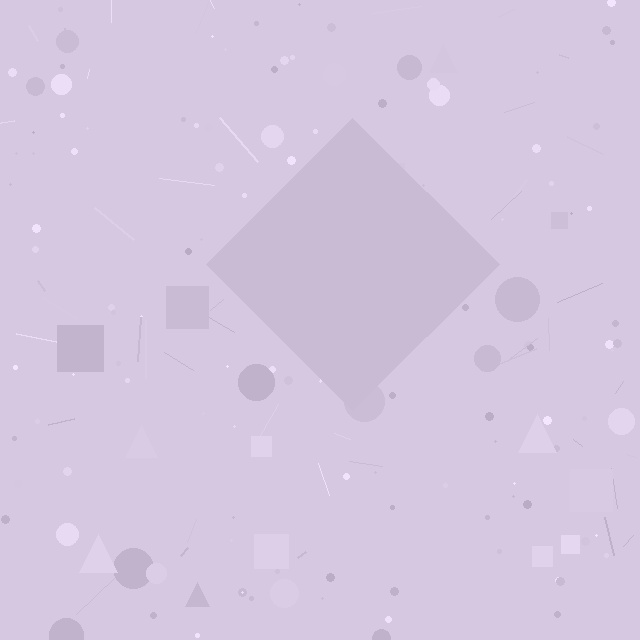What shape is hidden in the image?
A diamond is hidden in the image.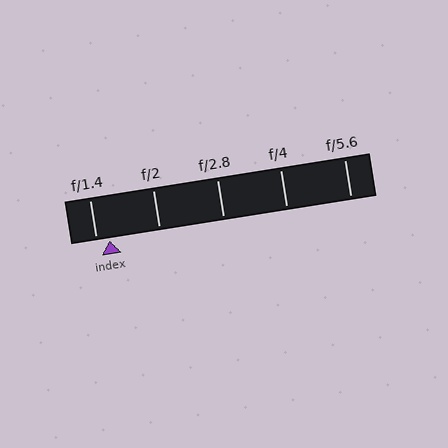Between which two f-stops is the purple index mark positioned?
The index mark is between f/1.4 and f/2.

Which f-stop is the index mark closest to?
The index mark is closest to f/1.4.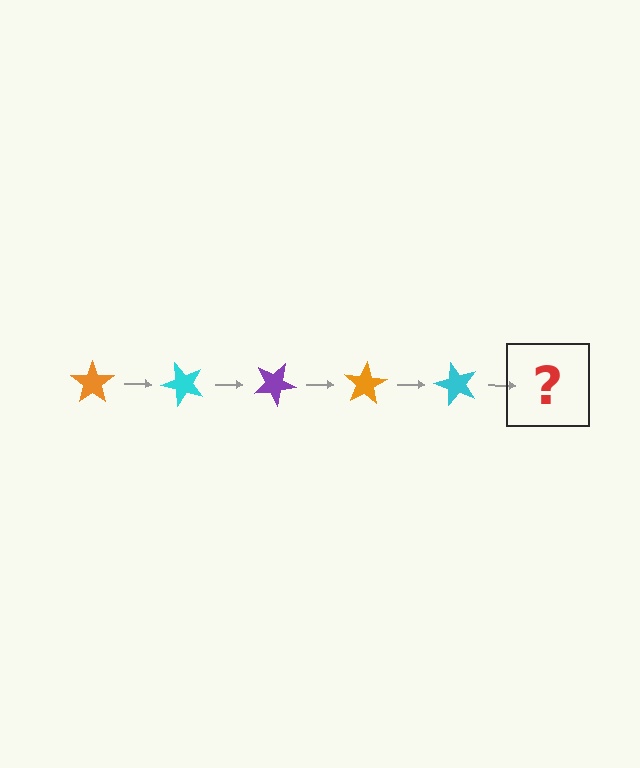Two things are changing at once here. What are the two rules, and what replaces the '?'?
The two rules are that it rotates 50 degrees each step and the color cycles through orange, cyan, and purple. The '?' should be a purple star, rotated 250 degrees from the start.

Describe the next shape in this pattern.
It should be a purple star, rotated 250 degrees from the start.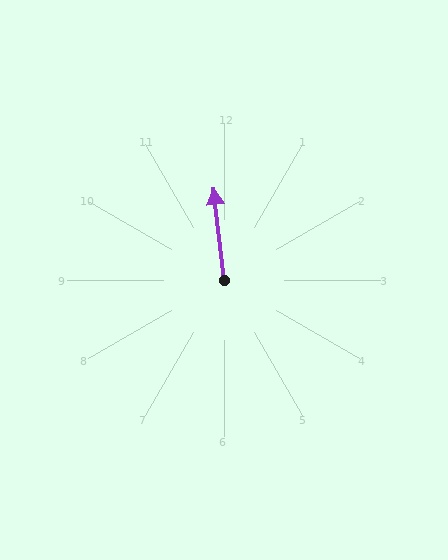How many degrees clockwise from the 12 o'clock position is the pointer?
Approximately 353 degrees.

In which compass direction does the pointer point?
North.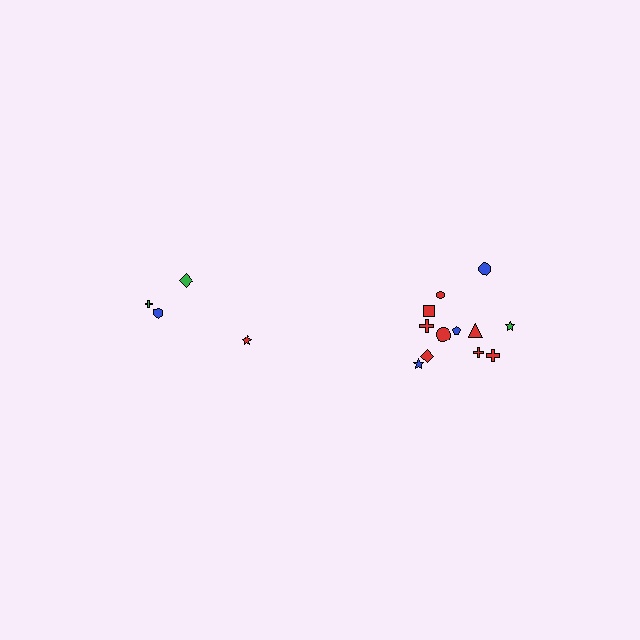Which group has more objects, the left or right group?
The right group.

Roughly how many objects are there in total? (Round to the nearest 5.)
Roughly 15 objects in total.